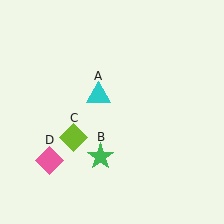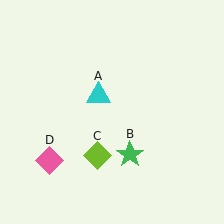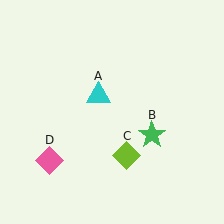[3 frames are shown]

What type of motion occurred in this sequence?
The green star (object B), lime diamond (object C) rotated counterclockwise around the center of the scene.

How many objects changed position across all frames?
2 objects changed position: green star (object B), lime diamond (object C).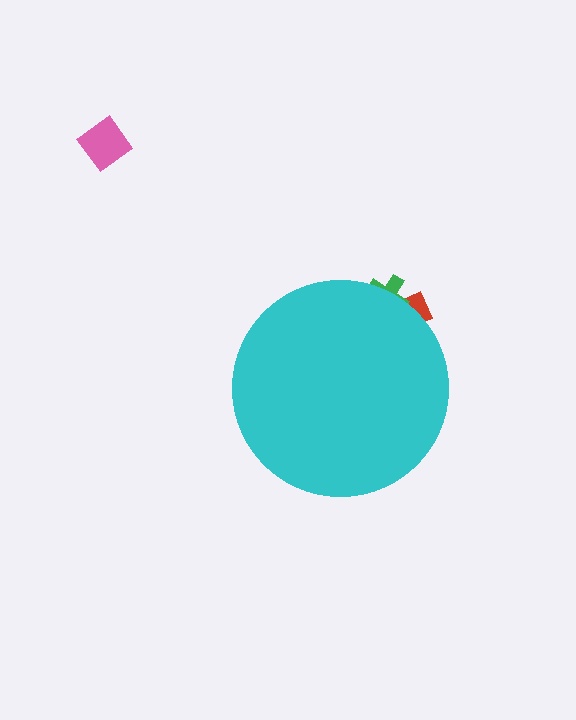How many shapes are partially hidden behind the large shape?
2 shapes are partially hidden.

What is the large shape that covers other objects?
A cyan circle.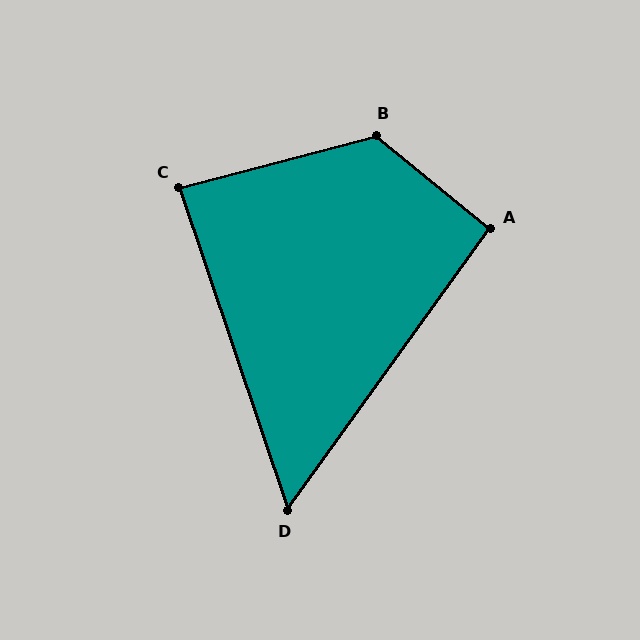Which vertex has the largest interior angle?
B, at approximately 126 degrees.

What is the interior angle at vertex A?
Approximately 94 degrees (approximately right).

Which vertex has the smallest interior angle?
D, at approximately 54 degrees.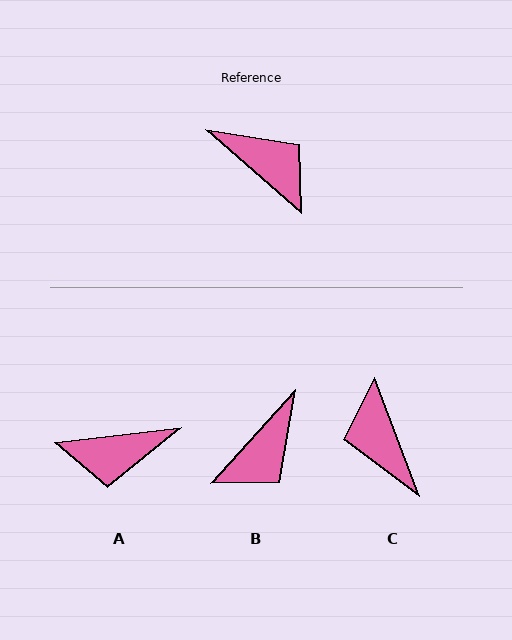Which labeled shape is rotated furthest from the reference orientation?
C, about 152 degrees away.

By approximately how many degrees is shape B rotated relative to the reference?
Approximately 91 degrees clockwise.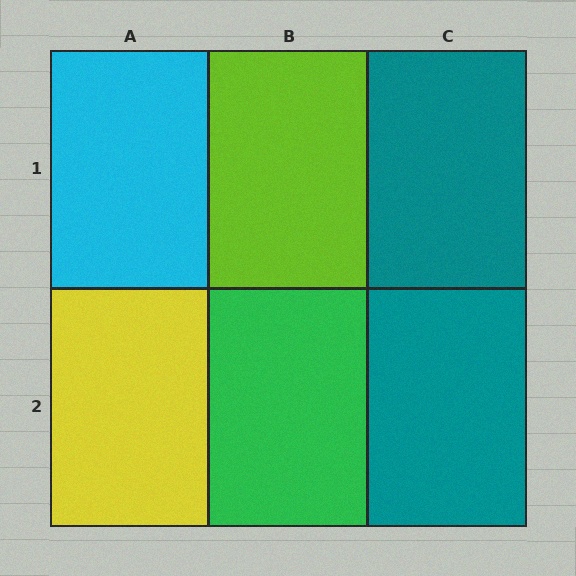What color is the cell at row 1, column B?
Lime.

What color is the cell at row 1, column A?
Cyan.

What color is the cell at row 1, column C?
Teal.